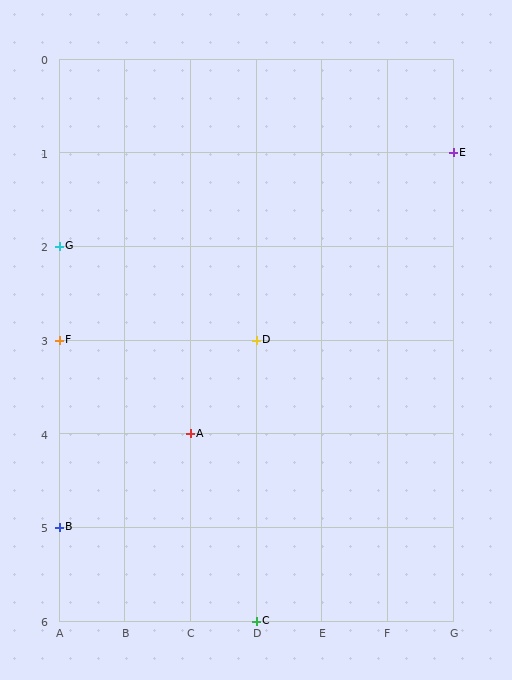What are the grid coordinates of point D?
Point D is at grid coordinates (D, 3).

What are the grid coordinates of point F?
Point F is at grid coordinates (A, 3).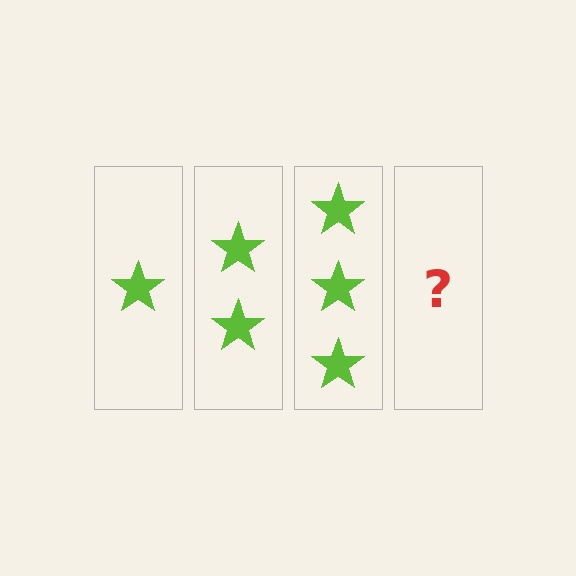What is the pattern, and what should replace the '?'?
The pattern is that each step adds one more star. The '?' should be 4 stars.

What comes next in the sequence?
The next element should be 4 stars.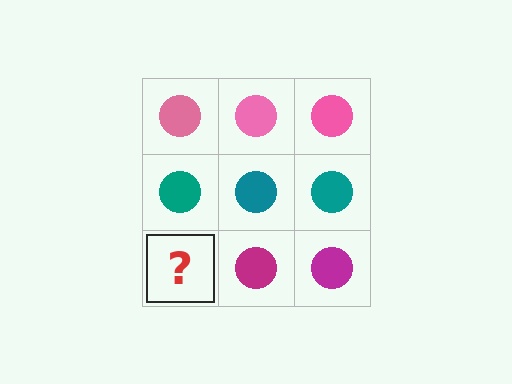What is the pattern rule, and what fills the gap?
The rule is that each row has a consistent color. The gap should be filled with a magenta circle.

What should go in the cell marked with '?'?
The missing cell should contain a magenta circle.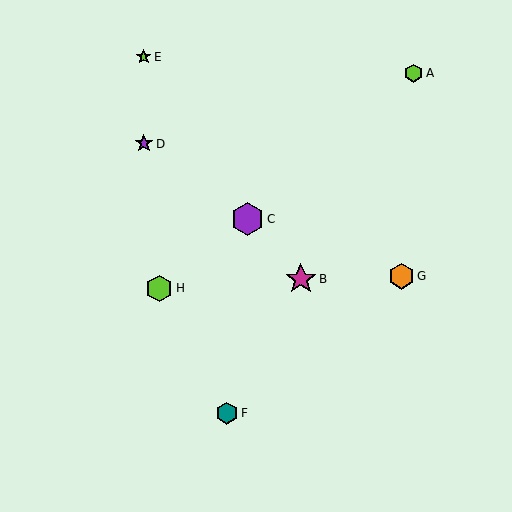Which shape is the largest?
The purple hexagon (labeled C) is the largest.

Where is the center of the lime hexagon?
The center of the lime hexagon is at (413, 73).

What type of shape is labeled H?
Shape H is a lime hexagon.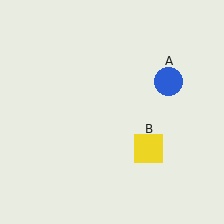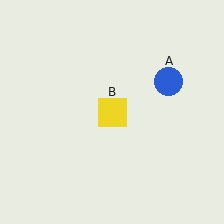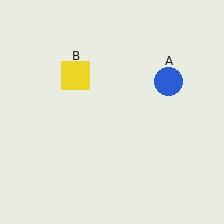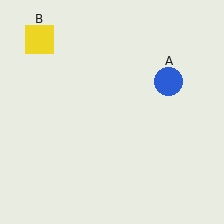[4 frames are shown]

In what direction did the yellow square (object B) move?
The yellow square (object B) moved up and to the left.